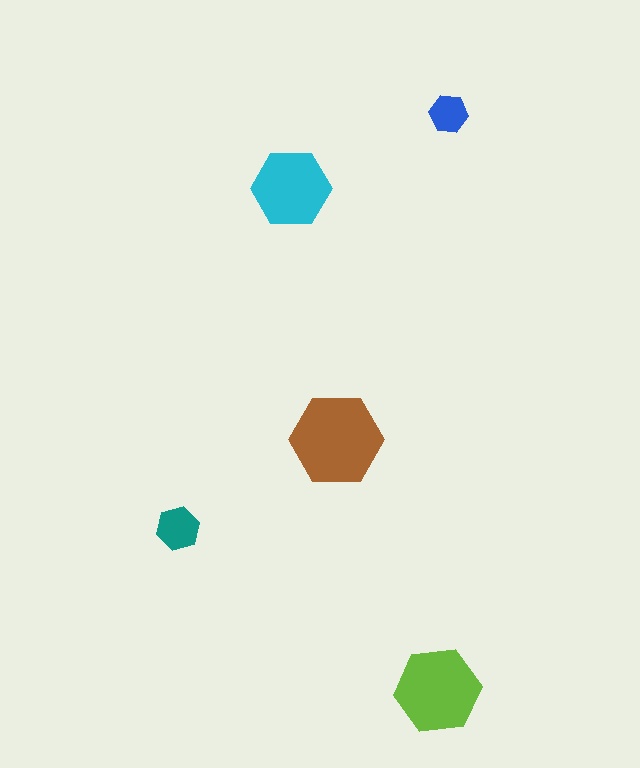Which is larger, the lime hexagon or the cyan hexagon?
The lime one.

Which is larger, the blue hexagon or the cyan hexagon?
The cyan one.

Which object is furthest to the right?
The blue hexagon is rightmost.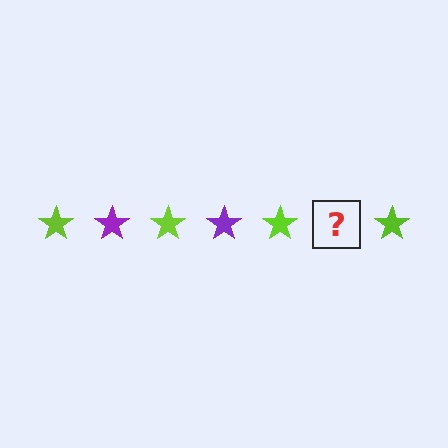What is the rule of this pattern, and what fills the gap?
The rule is that the pattern cycles through lime, purple stars. The gap should be filled with a purple star.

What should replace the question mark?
The question mark should be replaced with a purple star.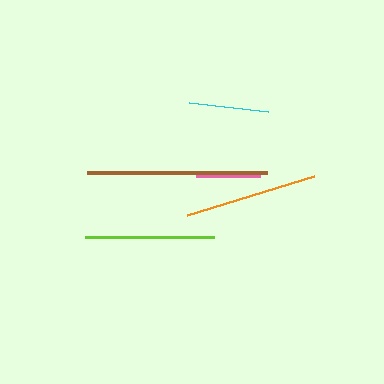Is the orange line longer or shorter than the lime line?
The orange line is longer than the lime line.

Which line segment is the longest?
The brown line is the longest at approximately 180 pixels.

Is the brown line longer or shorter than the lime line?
The brown line is longer than the lime line.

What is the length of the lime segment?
The lime segment is approximately 129 pixels long.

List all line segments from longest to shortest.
From longest to shortest: brown, orange, lime, cyan, pink.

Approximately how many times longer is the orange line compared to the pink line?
The orange line is approximately 2.0 times the length of the pink line.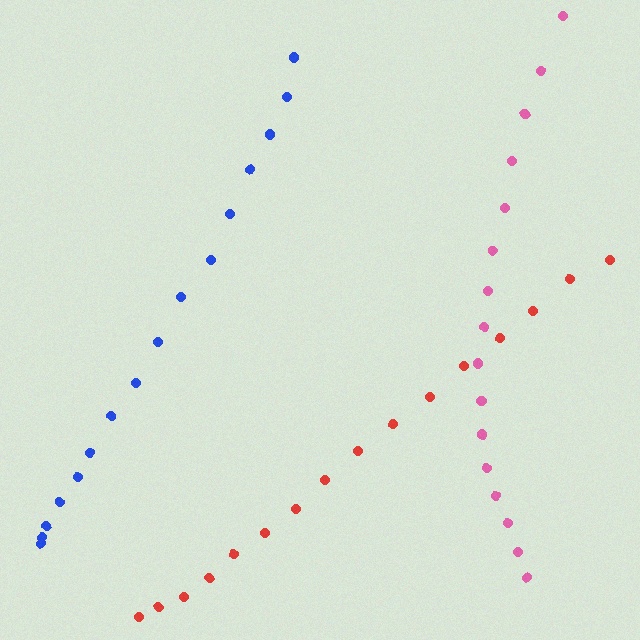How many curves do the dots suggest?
There are 3 distinct paths.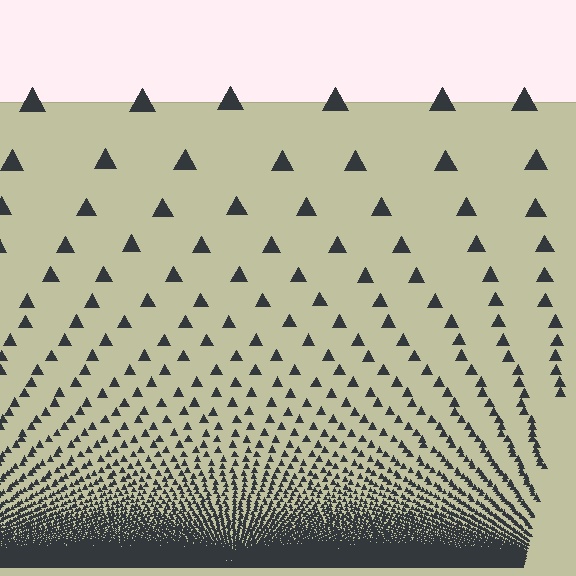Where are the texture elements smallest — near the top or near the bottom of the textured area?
Near the bottom.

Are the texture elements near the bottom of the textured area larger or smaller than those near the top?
Smaller. The gradient is inverted — elements near the bottom are smaller and denser.